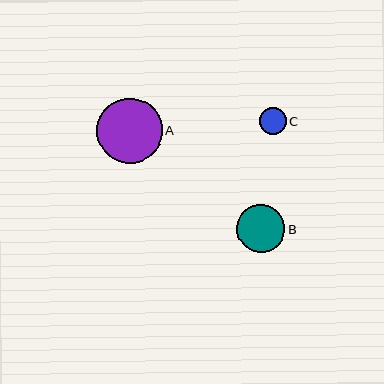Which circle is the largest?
Circle A is the largest with a size of approximately 65 pixels.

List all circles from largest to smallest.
From largest to smallest: A, B, C.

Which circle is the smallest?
Circle C is the smallest with a size of approximately 27 pixels.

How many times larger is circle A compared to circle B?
Circle A is approximately 1.4 times the size of circle B.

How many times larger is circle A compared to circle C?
Circle A is approximately 2.4 times the size of circle C.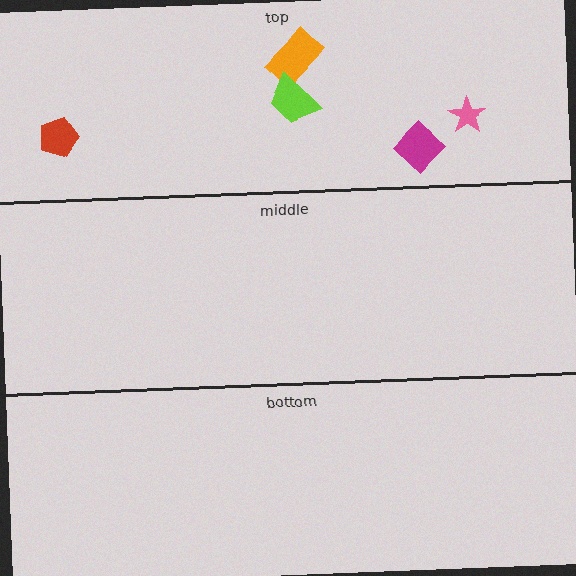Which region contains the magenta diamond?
The top region.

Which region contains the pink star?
The top region.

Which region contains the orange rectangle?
The top region.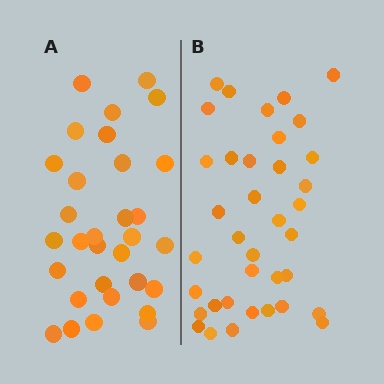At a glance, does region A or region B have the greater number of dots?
Region B (the right region) has more dots.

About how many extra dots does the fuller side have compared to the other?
Region B has about 6 more dots than region A.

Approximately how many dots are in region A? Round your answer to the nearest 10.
About 30 dots. (The exact count is 31, which rounds to 30.)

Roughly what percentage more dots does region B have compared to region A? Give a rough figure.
About 20% more.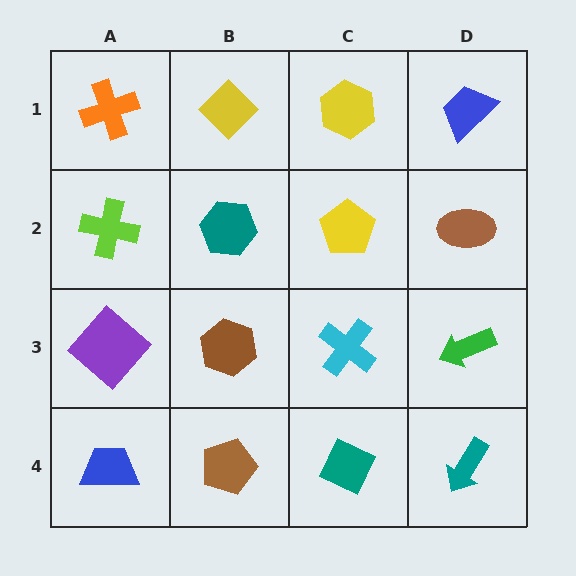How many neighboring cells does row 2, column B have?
4.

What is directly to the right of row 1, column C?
A blue trapezoid.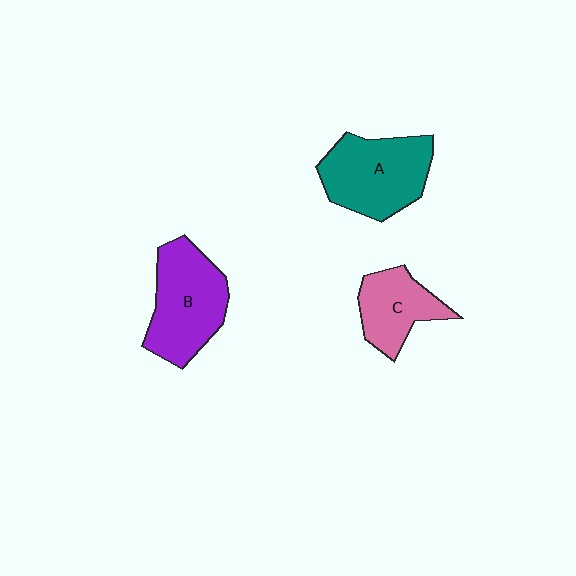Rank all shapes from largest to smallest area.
From largest to smallest: A (teal), B (purple), C (pink).